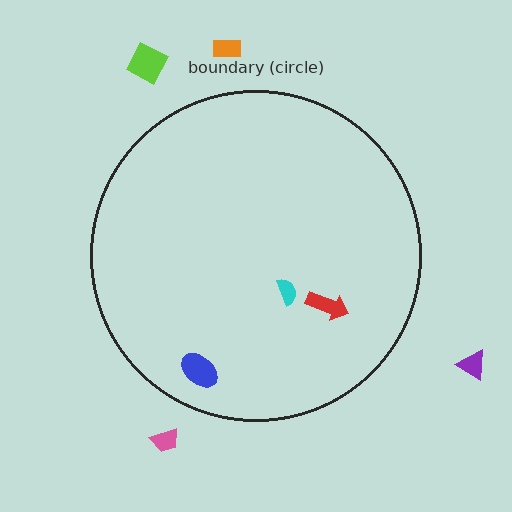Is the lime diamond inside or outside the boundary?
Outside.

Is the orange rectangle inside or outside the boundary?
Outside.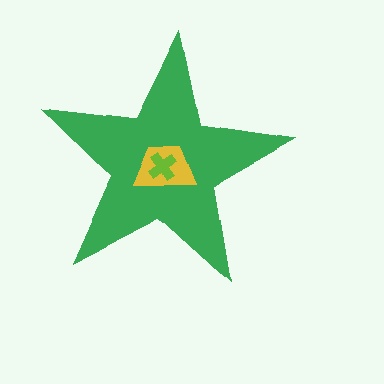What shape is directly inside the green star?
The yellow trapezoid.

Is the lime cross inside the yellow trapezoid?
Yes.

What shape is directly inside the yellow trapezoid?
The lime cross.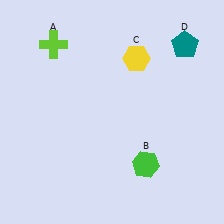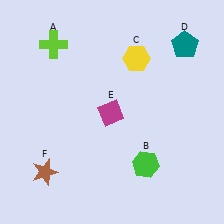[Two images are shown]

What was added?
A magenta diamond (E), a brown star (F) were added in Image 2.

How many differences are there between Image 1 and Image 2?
There are 2 differences between the two images.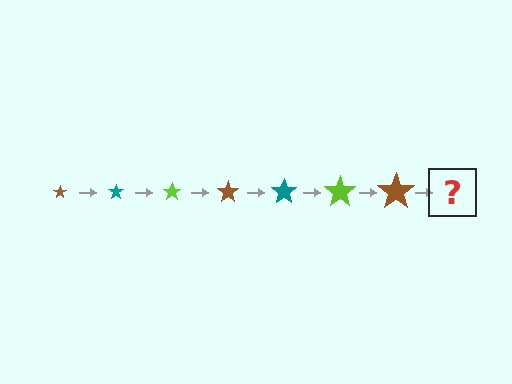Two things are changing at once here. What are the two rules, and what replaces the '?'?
The two rules are that the star grows larger each step and the color cycles through brown, teal, and lime. The '?' should be a teal star, larger than the previous one.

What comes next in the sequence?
The next element should be a teal star, larger than the previous one.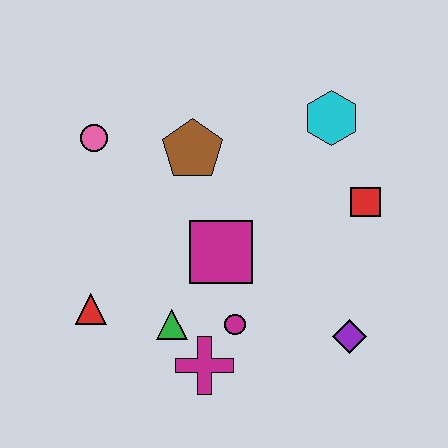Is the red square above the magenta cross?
Yes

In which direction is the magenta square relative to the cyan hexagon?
The magenta square is below the cyan hexagon.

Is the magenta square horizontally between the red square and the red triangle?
Yes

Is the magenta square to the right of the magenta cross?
Yes